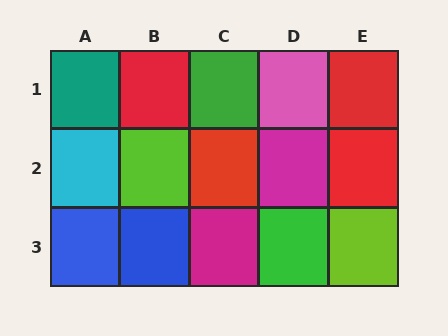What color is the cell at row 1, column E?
Red.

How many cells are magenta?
2 cells are magenta.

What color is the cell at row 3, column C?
Magenta.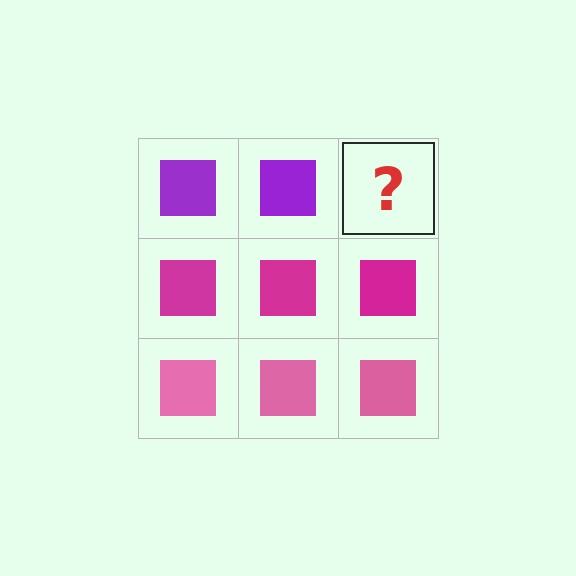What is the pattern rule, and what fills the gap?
The rule is that each row has a consistent color. The gap should be filled with a purple square.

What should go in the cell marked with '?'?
The missing cell should contain a purple square.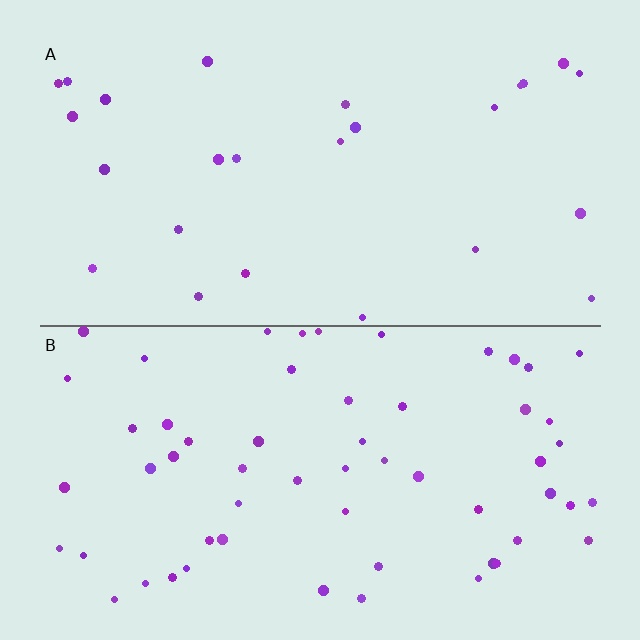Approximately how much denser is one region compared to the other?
Approximately 2.3× — region B over region A.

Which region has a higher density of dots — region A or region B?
B (the bottom).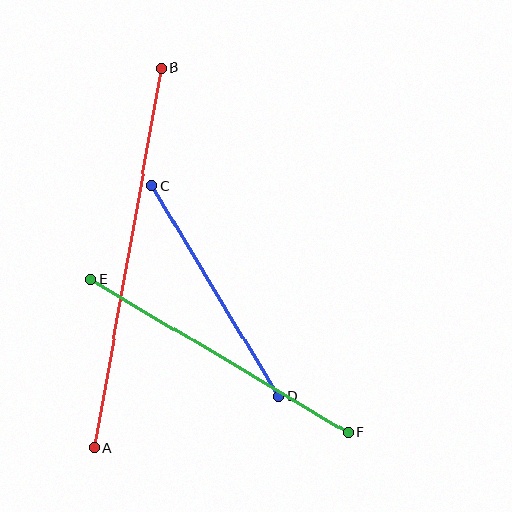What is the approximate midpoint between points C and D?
The midpoint is at approximately (215, 291) pixels.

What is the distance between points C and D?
The distance is approximately 246 pixels.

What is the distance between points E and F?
The distance is approximately 300 pixels.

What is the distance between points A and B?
The distance is approximately 386 pixels.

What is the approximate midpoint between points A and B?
The midpoint is at approximately (128, 258) pixels.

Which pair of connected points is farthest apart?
Points A and B are farthest apart.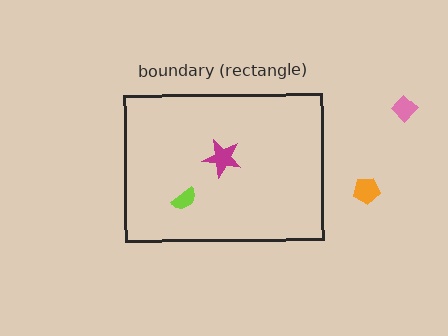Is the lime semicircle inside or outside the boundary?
Inside.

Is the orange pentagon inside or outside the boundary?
Outside.